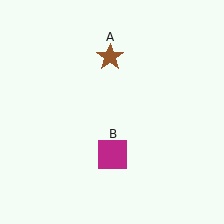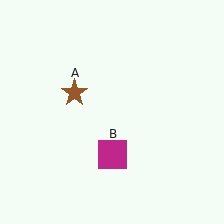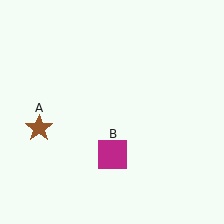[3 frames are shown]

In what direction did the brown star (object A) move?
The brown star (object A) moved down and to the left.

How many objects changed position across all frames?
1 object changed position: brown star (object A).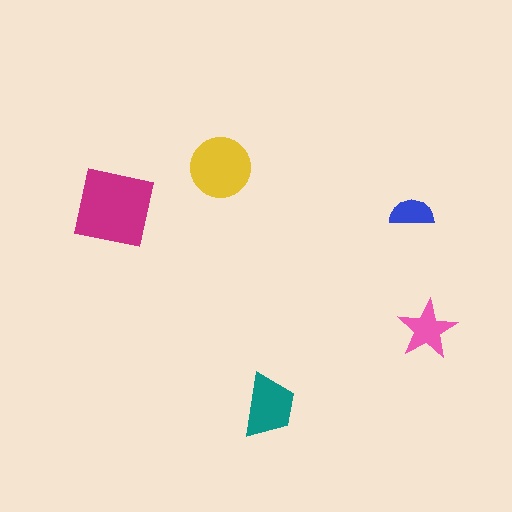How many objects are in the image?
There are 5 objects in the image.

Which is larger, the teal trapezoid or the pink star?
The teal trapezoid.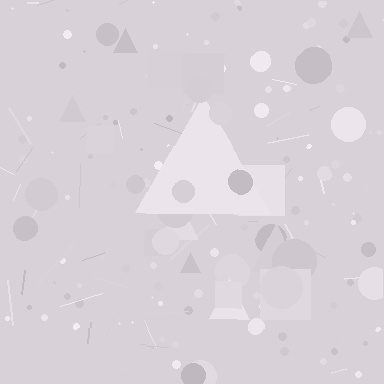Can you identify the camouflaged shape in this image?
The camouflaged shape is a triangle.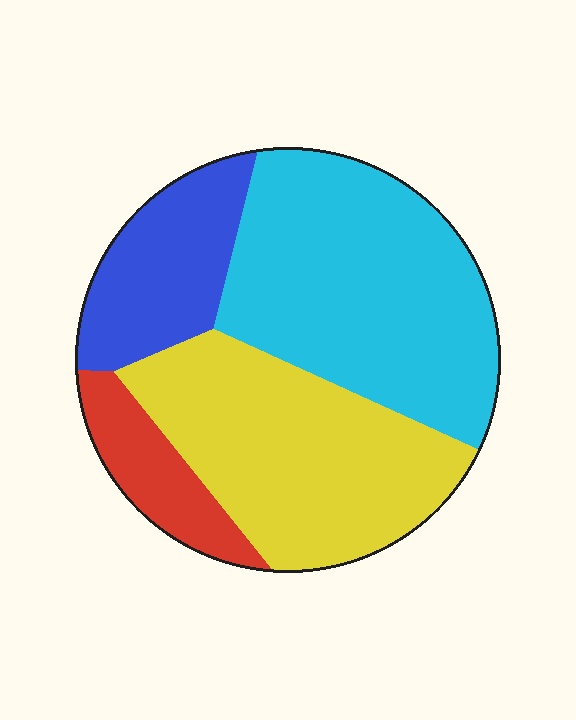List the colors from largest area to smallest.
From largest to smallest: cyan, yellow, blue, red.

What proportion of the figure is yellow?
Yellow covers 34% of the figure.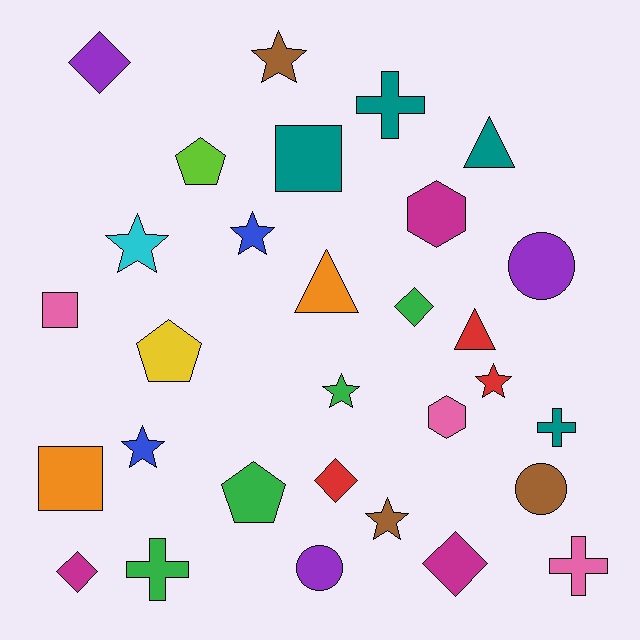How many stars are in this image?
There are 7 stars.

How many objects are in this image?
There are 30 objects.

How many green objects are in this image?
There are 4 green objects.